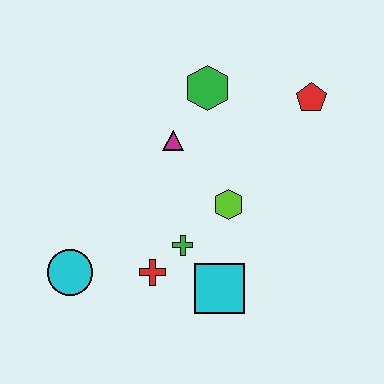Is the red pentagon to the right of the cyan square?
Yes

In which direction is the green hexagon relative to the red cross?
The green hexagon is above the red cross.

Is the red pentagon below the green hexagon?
Yes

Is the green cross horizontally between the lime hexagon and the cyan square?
No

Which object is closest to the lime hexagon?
The green cross is closest to the lime hexagon.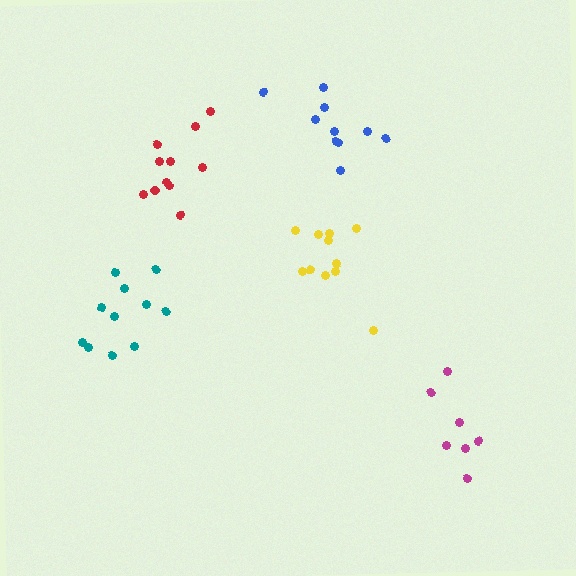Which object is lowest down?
The magenta cluster is bottommost.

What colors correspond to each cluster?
The clusters are colored: blue, red, magenta, yellow, teal.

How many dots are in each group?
Group 1: 10 dots, Group 2: 11 dots, Group 3: 7 dots, Group 4: 11 dots, Group 5: 11 dots (50 total).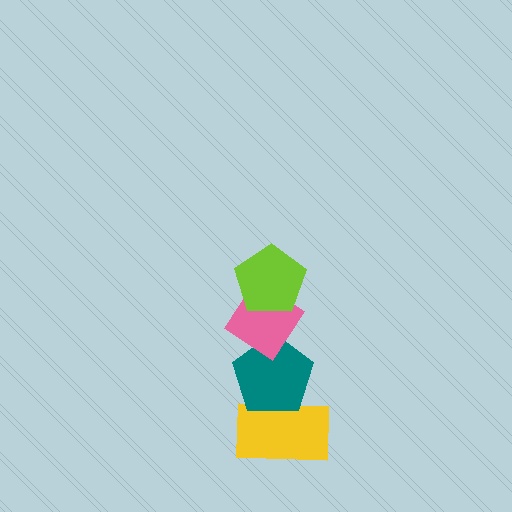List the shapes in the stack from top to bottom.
From top to bottom: the lime pentagon, the pink diamond, the teal pentagon, the yellow rectangle.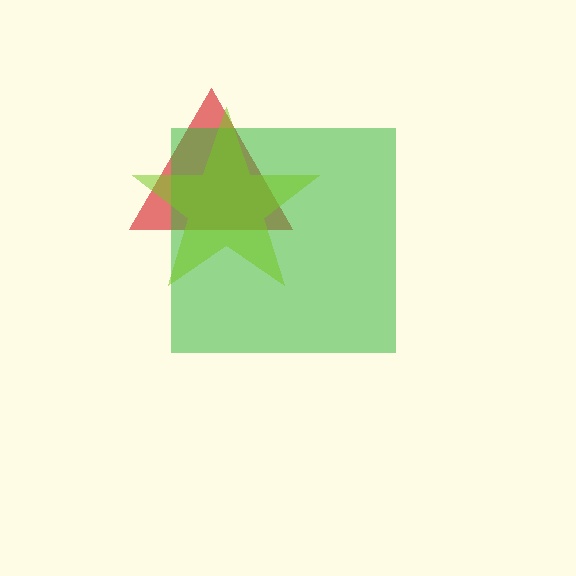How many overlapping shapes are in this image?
There are 3 overlapping shapes in the image.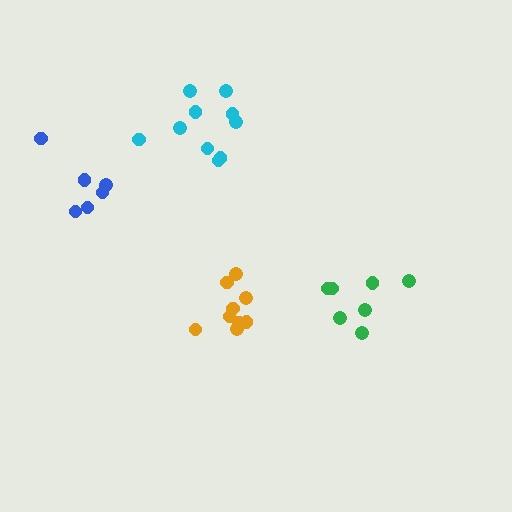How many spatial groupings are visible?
There are 4 spatial groupings.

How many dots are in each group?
Group 1: 6 dots, Group 2: 7 dots, Group 3: 10 dots, Group 4: 9 dots (32 total).